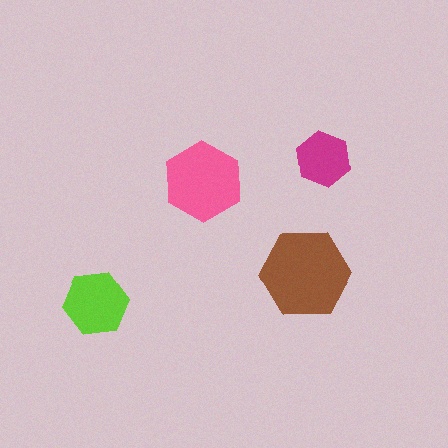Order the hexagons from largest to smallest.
the brown one, the pink one, the lime one, the magenta one.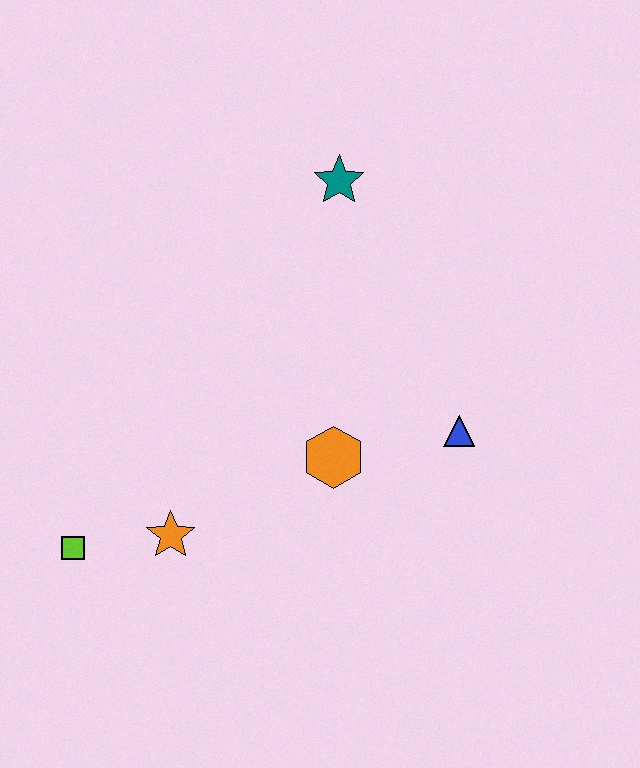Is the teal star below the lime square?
No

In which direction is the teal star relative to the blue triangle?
The teal star is above the blue triangle.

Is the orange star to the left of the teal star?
Yes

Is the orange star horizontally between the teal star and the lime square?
Yes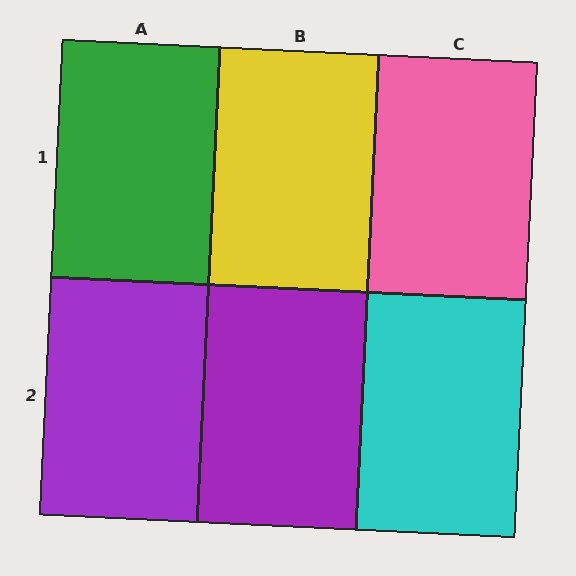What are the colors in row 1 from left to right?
Green, yellow, pink.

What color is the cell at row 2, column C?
Cyan.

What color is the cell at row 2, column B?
Purple.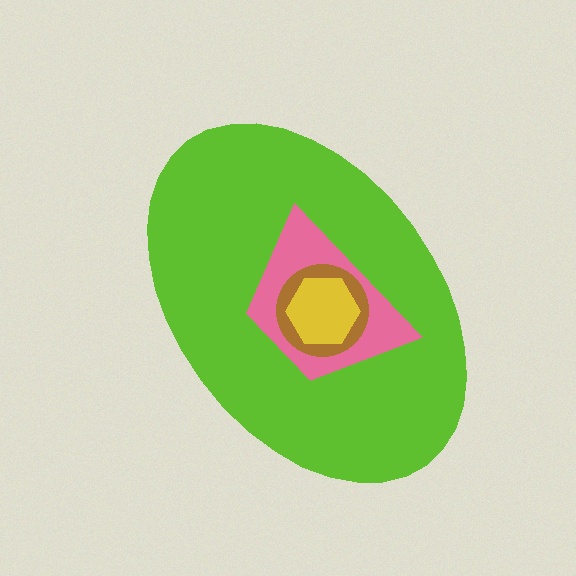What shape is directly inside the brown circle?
The yellow hexagon.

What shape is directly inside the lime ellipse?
The pink trapezoid.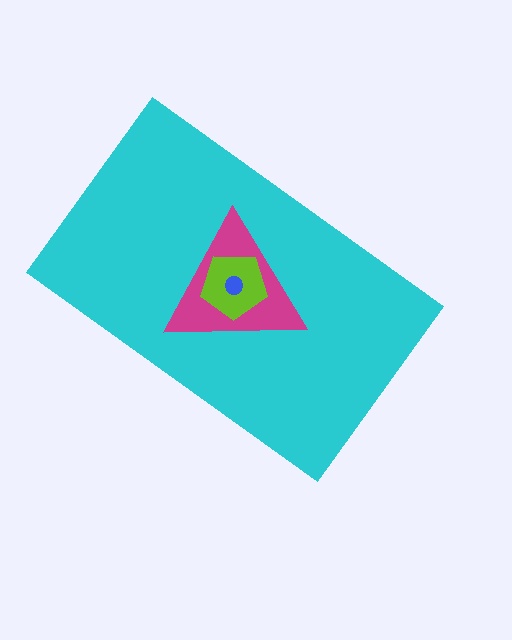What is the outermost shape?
The cyan rectangle.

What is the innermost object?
The blue circle.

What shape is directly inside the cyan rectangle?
The magenta triangle.